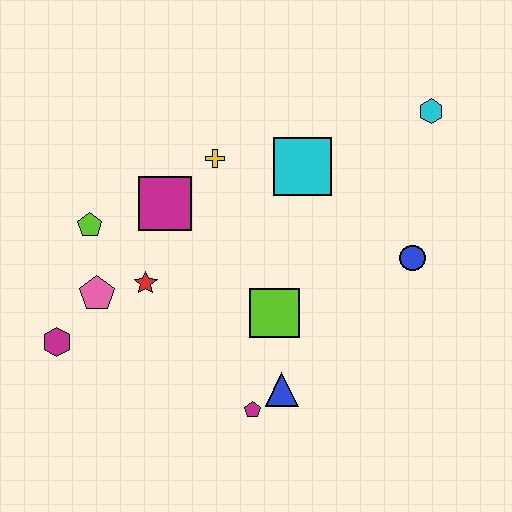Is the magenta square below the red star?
No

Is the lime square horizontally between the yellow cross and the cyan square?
Yes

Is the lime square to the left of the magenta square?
No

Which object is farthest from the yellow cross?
The magenta pentagon is farthest from the yellow cross.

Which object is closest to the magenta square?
The yellow cross is closest to the magenta square.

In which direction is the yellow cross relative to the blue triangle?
The yellow cross is above the blue triangle.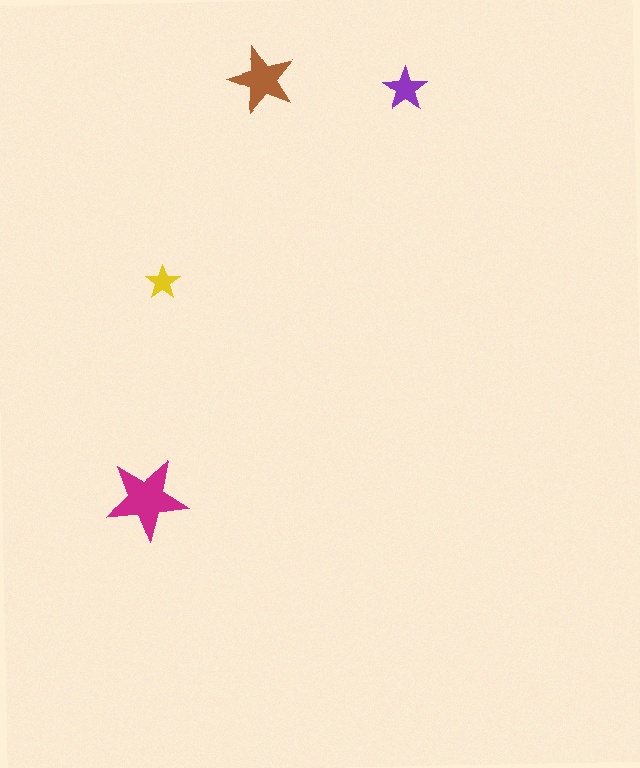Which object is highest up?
The brown star is topmost.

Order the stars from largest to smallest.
the magenta one, the brown one, the purple one, the yellow one.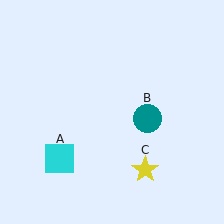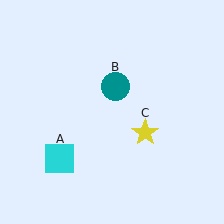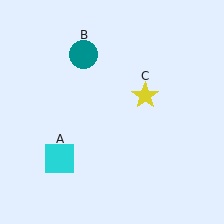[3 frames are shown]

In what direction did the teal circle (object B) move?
The teal circle (object B) moved up and to the left.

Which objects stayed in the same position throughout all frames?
Cyan square (object A) remained stationary.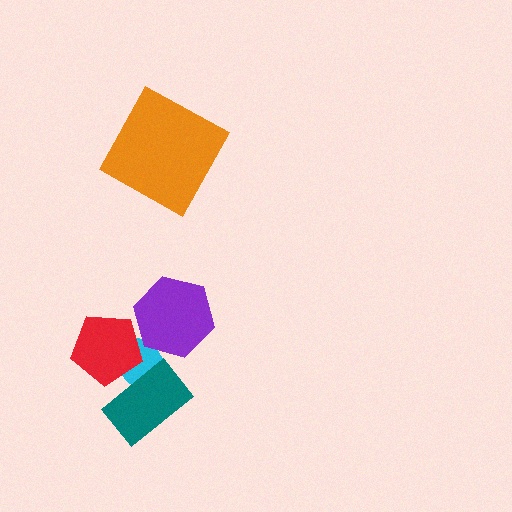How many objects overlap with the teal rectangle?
2 objects overlap with the teal rectangle.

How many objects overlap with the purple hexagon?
1 object overlaps with the purple hexagon.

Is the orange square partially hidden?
No, no other shape covers it.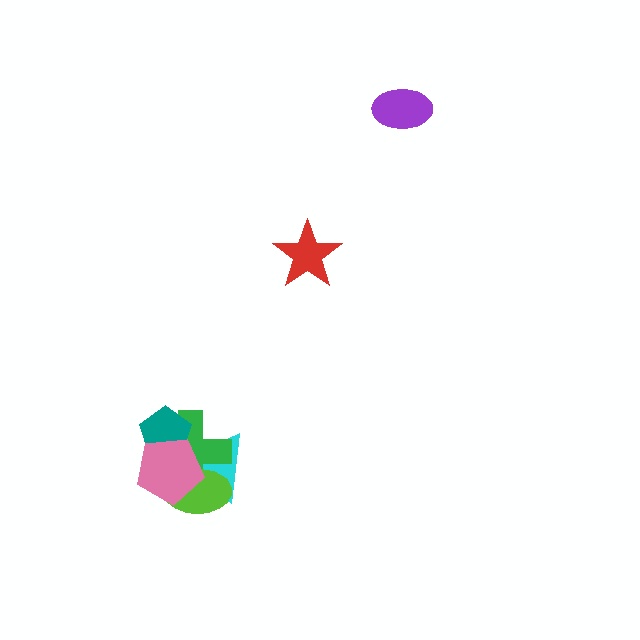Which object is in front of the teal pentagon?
The pink pentagon is in front of the teal pentagon.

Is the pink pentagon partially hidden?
No, no other shape covers it.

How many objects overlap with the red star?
0 objects overlap with the red star.